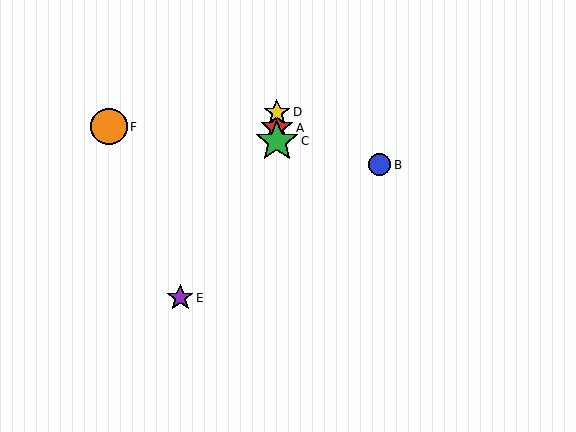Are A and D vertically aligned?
Yes, both are at x≈277.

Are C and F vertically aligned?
No, C is at x≈277 and F is at x≈109.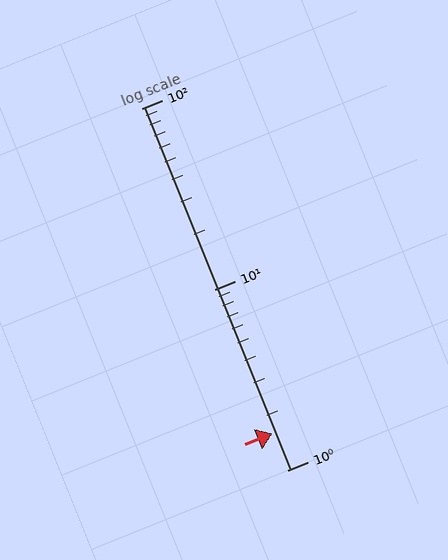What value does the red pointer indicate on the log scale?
The pointer indicates approximately 1.6.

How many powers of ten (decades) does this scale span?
The scale spans 2 decades, from 1 to 100.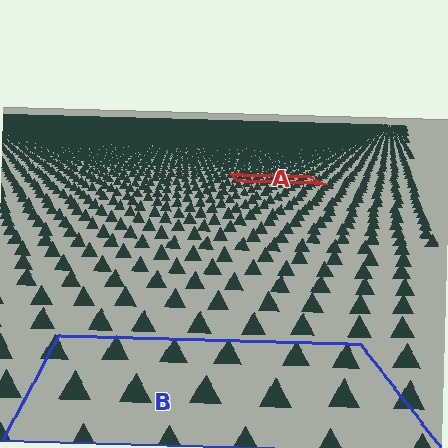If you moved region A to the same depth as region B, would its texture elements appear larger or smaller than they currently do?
They would appear larger. At a closer depth, the same texture elements are projected at a bigger on-screen size.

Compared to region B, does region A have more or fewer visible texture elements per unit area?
Region A has more texture elements per unit area — they are packed more densely because it is farther away.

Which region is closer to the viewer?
Region B is closer. The texture elements there are larger and more spread out.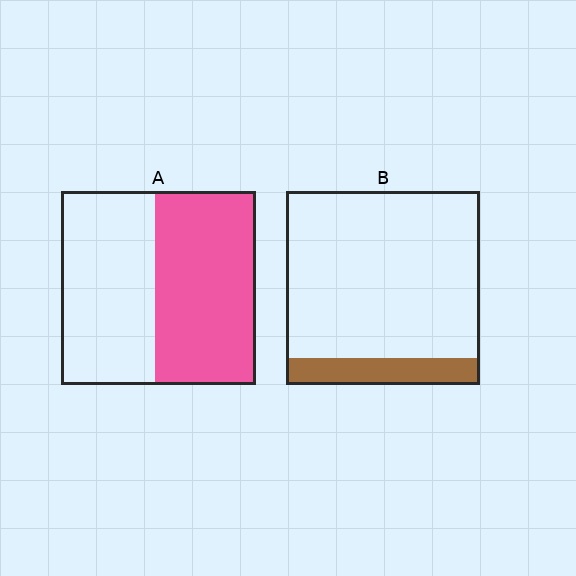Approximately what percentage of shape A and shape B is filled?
A is approximately 50% and B is approximately 15%.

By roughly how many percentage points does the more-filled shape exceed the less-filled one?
By roughly 40 percentage points (A over B).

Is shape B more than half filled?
No.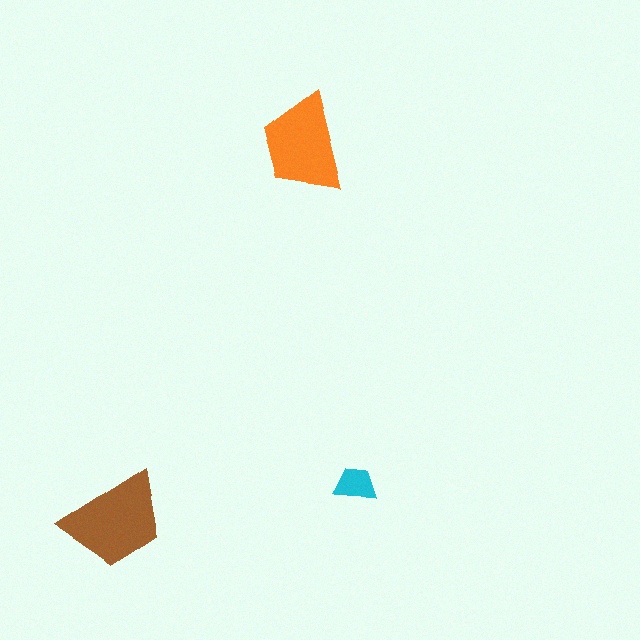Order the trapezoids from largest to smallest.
the brown one, the orange one, the cyan one.